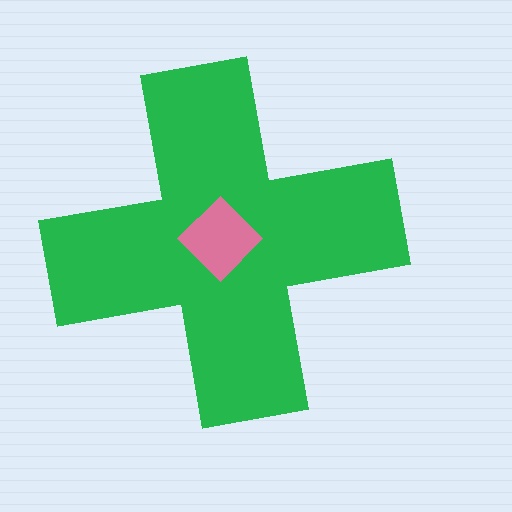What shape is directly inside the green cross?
The pink diamond.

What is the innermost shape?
The pink diamond.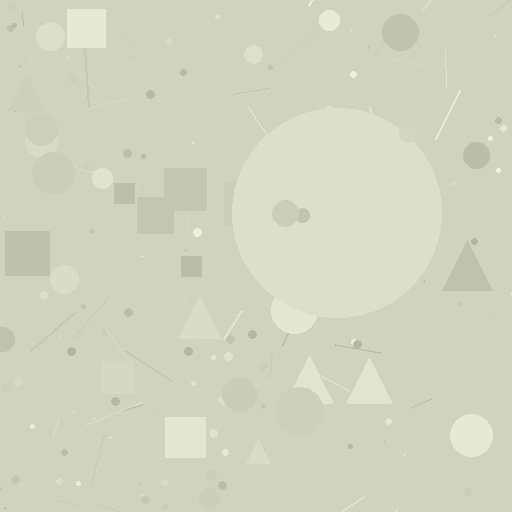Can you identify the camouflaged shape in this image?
The camouflaged shape is a circle.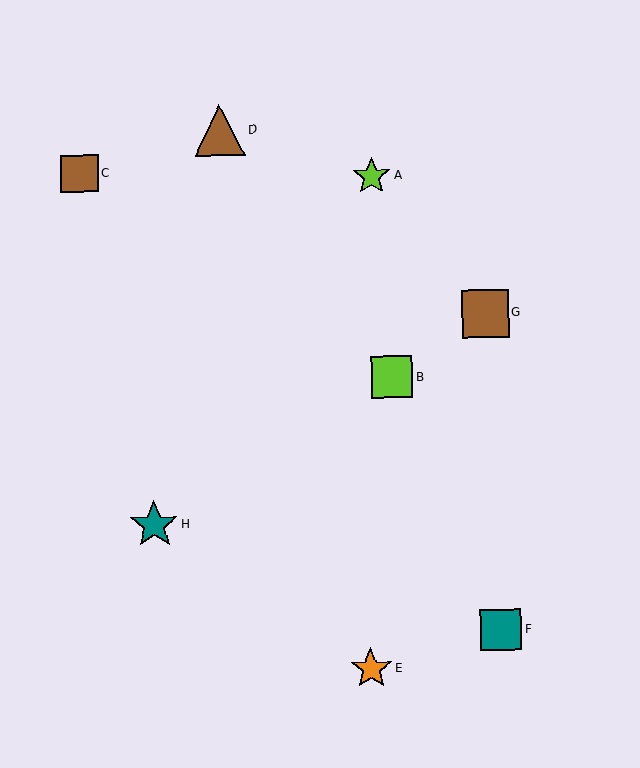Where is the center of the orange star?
The center of the orange star is at (371, 669).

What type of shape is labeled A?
Shape A is a lime star.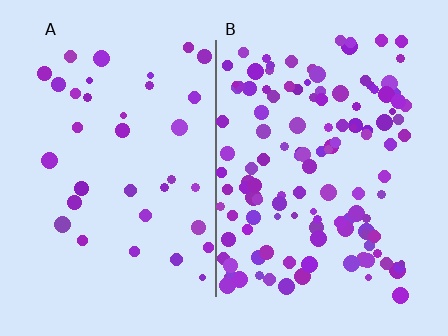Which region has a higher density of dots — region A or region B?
B (the right).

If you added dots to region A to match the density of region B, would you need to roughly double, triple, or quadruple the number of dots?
Approximately quadruple.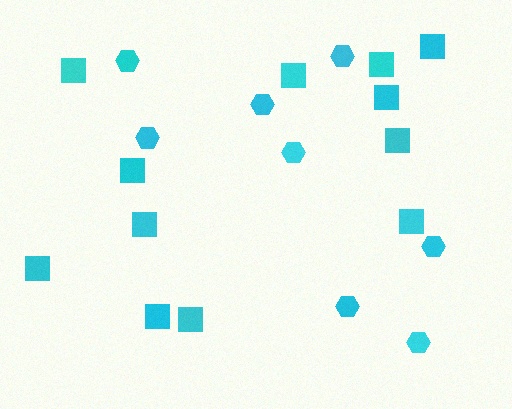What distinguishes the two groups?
There are 2 groups: one group of squares (12) and one group of hexagons (8).